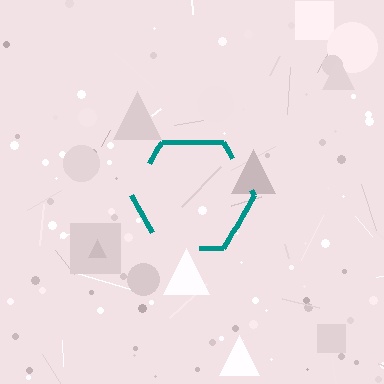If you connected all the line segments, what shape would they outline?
They would outline a hexagon.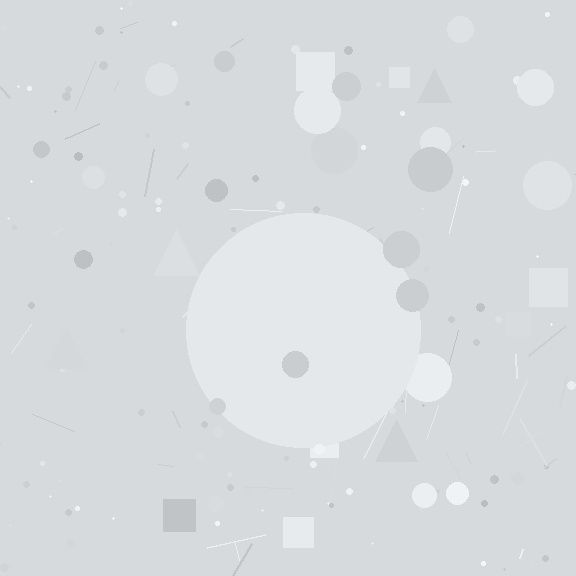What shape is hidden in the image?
A circle is hidden in the image.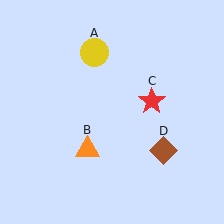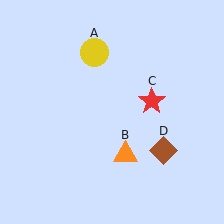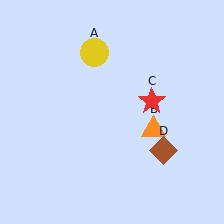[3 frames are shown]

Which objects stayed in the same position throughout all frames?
Yellow circle (object A) and red star (object C) and brown diamond (object D) remained stationary.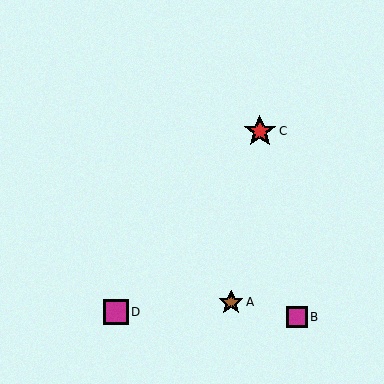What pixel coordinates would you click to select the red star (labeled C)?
Click at (260, 131) to select the red star C.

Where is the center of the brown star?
The center of the brown star is at (231, 302).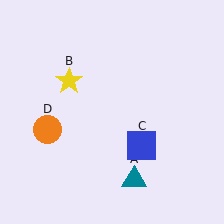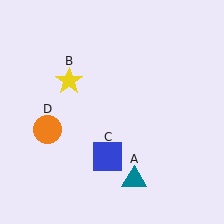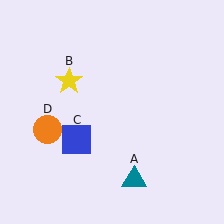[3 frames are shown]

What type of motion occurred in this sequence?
The blue square (object C) rotated clockwise around the center of the scene.